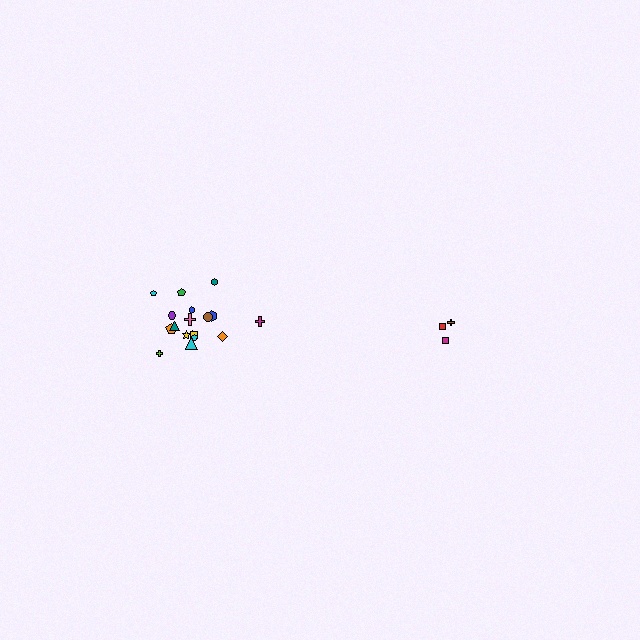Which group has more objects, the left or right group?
The left group.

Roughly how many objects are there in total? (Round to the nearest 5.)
Roughly 20 objects in total.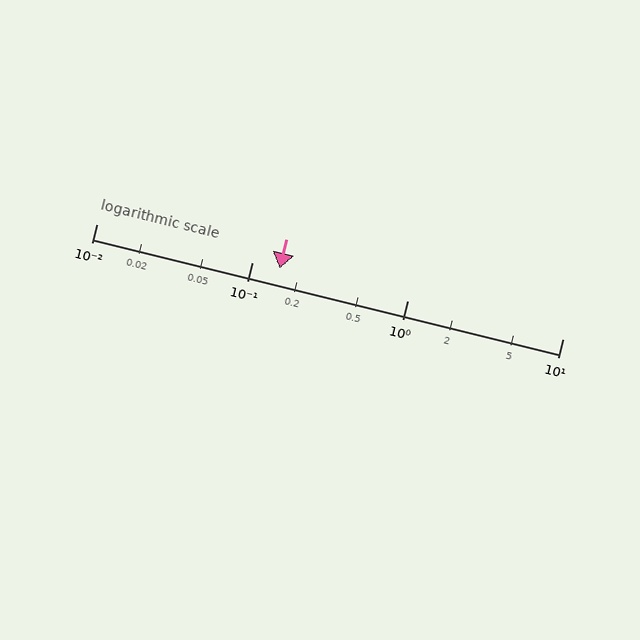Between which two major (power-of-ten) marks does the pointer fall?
The pointer is between 0.1 and 1.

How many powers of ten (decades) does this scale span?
The scale spans 3 decades, from 0.01 to 10.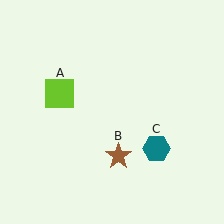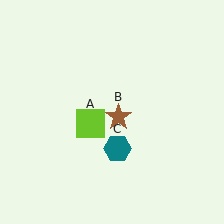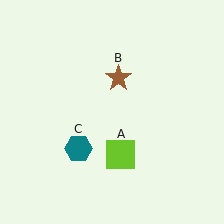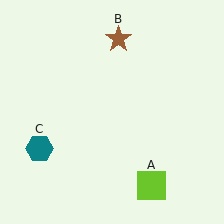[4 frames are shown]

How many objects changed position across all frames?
3 objects changed position: lime square (object A), brown star (object B), teal hexagon (object C).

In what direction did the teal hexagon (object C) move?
The teal hexagon (object C) moved left.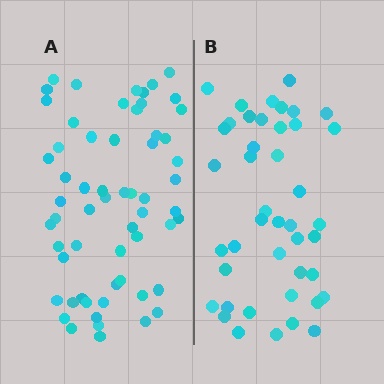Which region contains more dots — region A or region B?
Region A (the left region) has more dots.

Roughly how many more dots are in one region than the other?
Region A has approximately 15 more dots than region B.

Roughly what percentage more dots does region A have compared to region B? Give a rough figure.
About 40% more.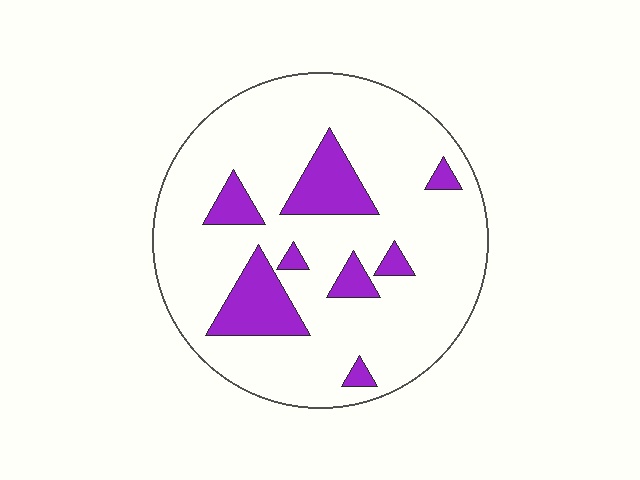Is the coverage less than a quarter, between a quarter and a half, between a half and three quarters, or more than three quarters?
Less than a quarter.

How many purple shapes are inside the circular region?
8.